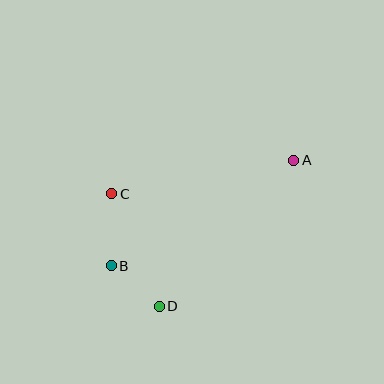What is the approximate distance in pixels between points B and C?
The distance between B and C is approximately 72 pixels.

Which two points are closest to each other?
Points B and D are closest to each other.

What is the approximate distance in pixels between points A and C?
The distance between A and C is approximately 185 pixels.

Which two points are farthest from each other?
Points A and B are farthest from each other.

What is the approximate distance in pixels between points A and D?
The distance between A and D is approximately 199 pixels.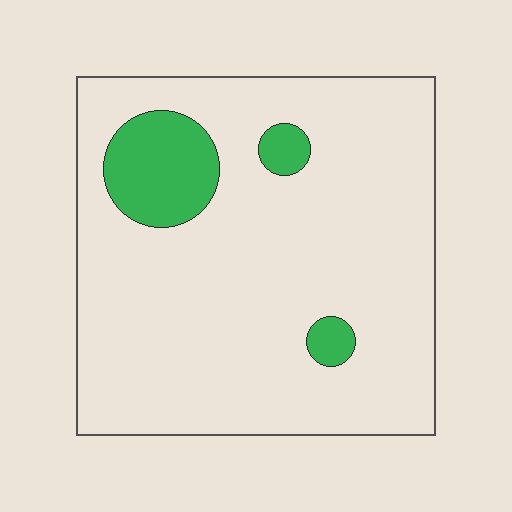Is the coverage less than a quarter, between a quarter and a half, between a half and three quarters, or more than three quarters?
Less than a quarter.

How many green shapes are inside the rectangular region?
3.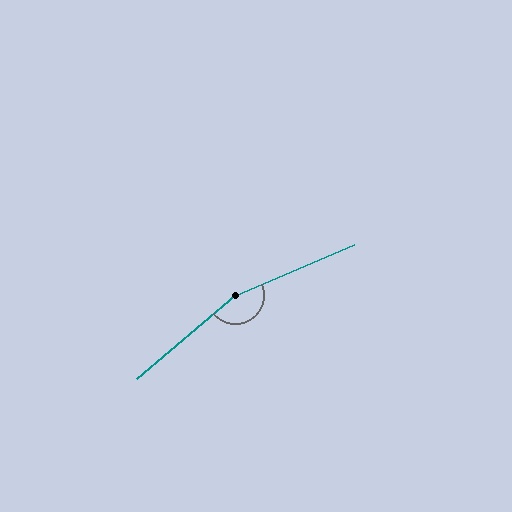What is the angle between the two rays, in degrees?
Approximately 163 degrees.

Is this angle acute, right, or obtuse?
It is obtuse.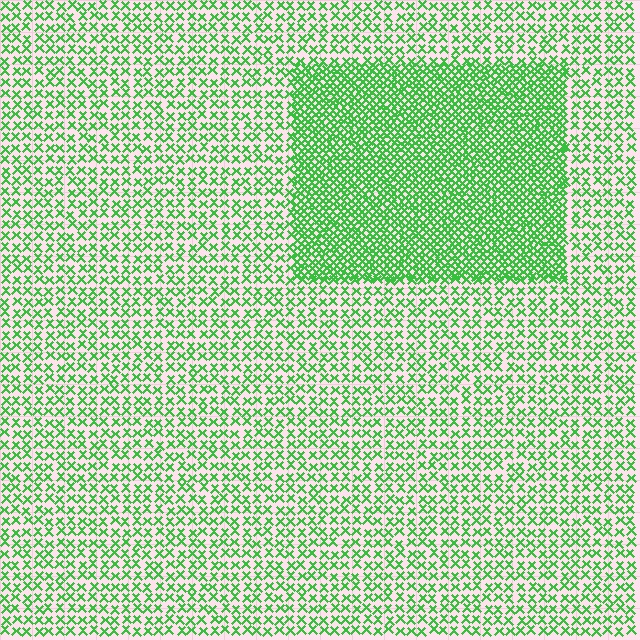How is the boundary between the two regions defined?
The boundary is defined by a change in element density (approximately 2.3x ratio). All elements are the same color, size, and shape.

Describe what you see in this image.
The image contains small green elements arranged at two different densities. A rectangle-shaped region is visible where the elements are more densely packed than the surrounding area.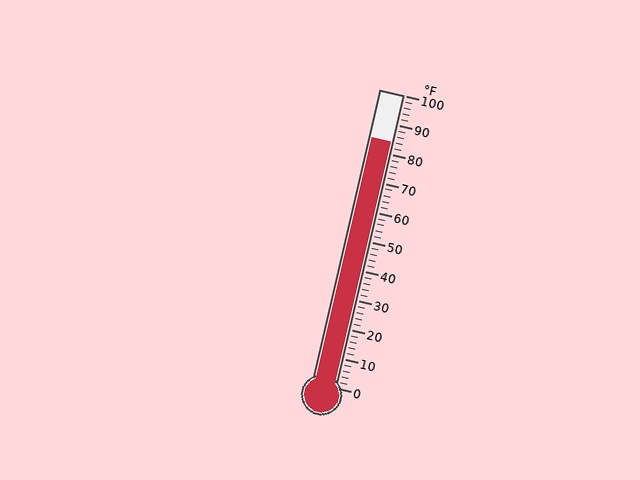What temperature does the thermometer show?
The thermometer shows approximately 84°F.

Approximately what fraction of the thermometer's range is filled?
The thermometer is filled to approximately 85% of its range.